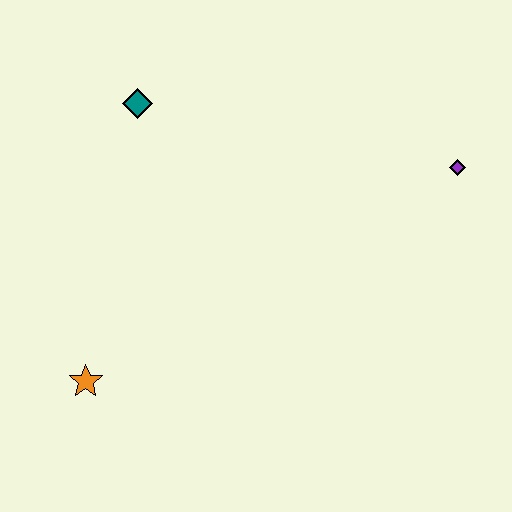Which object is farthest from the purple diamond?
The orange star is farthest from the purple diamond.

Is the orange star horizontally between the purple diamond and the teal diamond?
No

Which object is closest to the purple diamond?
The teal diamond is closest to the purple diamond.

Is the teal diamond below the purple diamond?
No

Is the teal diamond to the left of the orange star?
No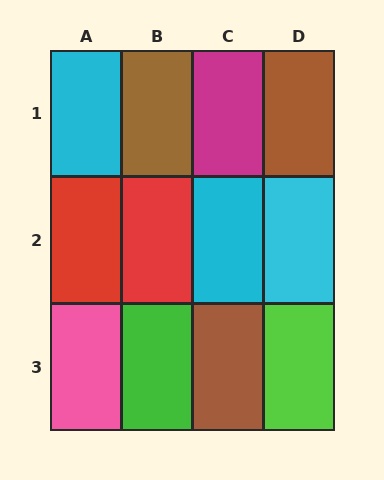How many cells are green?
1 cell is green.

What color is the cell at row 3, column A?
Pink.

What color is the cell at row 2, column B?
Red.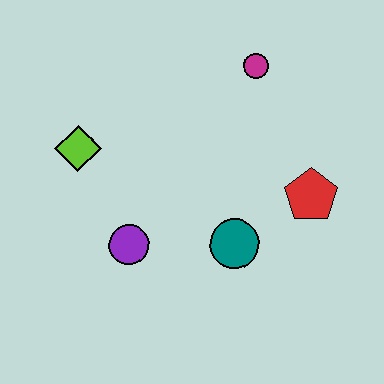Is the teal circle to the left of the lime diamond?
No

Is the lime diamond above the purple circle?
Yes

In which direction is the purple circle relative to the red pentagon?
The purple circle is to the left of the red pentagon.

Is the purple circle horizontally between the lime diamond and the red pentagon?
Yes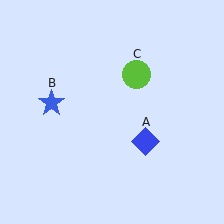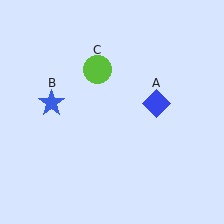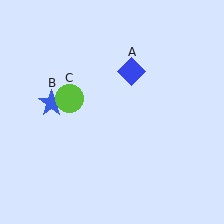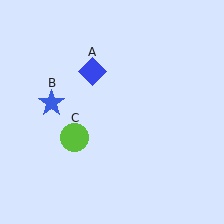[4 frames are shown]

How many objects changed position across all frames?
2 objects changed position: blue diamond (object A), lime circle (object C).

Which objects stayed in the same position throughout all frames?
Blue star (object B) remained stationary.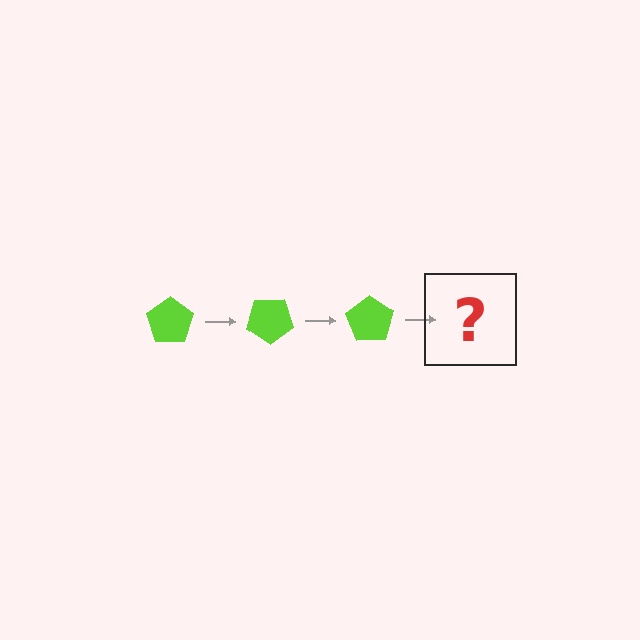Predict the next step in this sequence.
The next step is a lime pentagon rotated 105 degrees.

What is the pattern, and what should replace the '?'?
The pattern is that the pentagon rotates 35 degrees each step. The '?' should be a lime pentagon rotated 105 degrees.